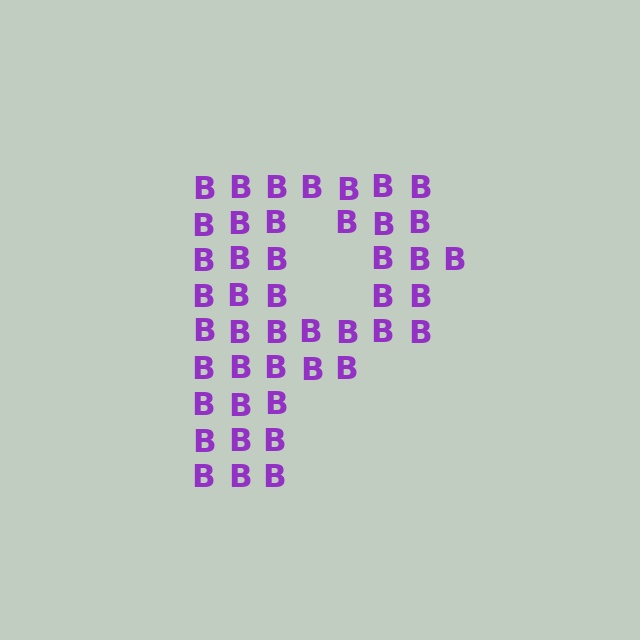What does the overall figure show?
The overall figure shows the letter P.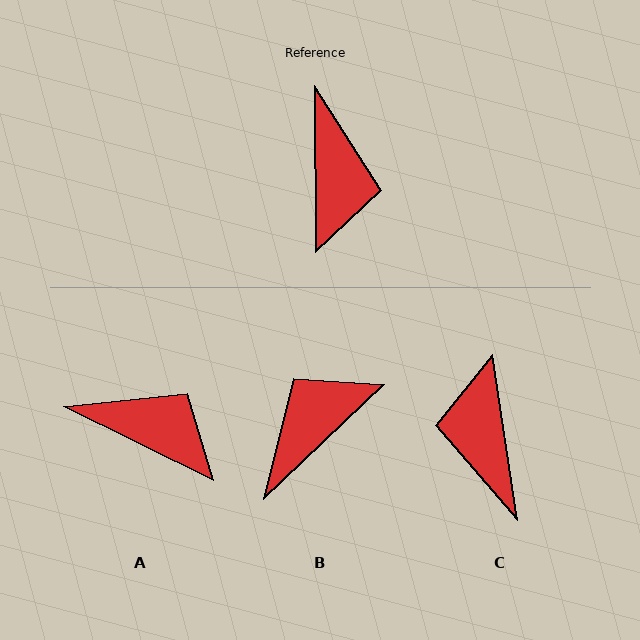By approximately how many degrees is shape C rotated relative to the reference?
Approximately 172 degrees clockwise.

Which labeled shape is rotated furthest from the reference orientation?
C, about 172 degrees away.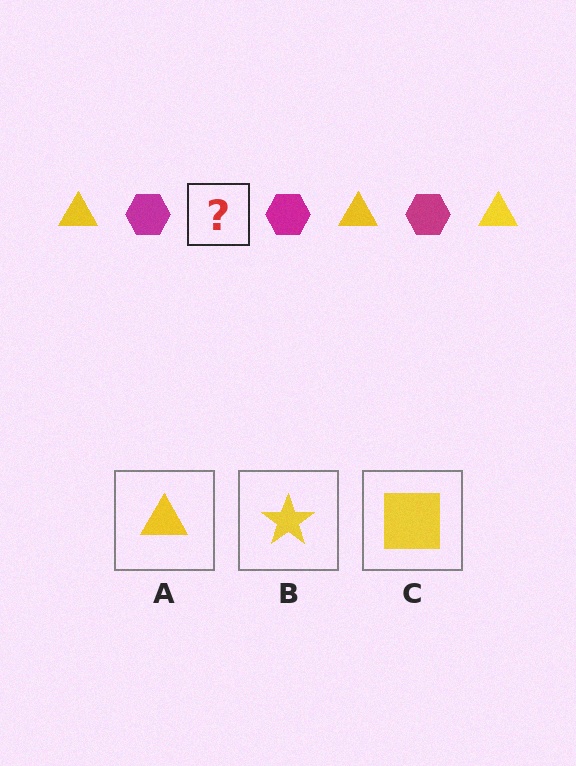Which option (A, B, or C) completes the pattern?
A.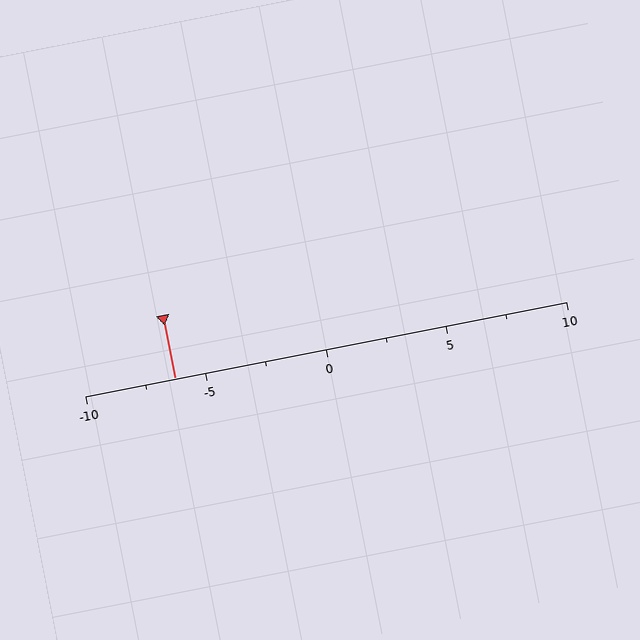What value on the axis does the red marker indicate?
The marker indicates approximately -6.2.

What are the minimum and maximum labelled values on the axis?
The axis runs from -10 to 10.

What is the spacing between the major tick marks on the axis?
The major ticks are spaced 5 apart.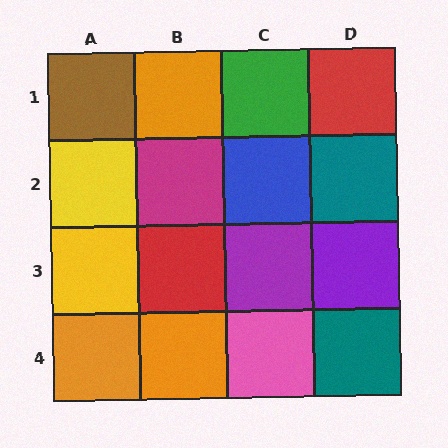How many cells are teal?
2 cells are teal.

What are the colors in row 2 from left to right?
Yellow, magenta, blue, teal.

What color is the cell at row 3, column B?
Red.